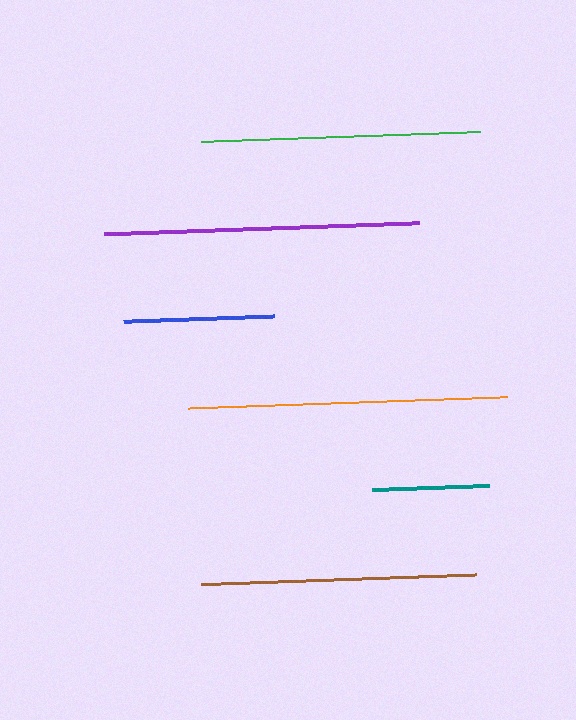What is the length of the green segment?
The green segment is approximately 278 pixels long.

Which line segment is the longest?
The orange line is the longest at approximately 320 pixels.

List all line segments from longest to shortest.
From longest to shortest: orange, purple, green, brown, blue, teal.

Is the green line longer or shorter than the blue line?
The green line is longer than the blue line.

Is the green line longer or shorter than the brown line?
The green line is longer than the brown line.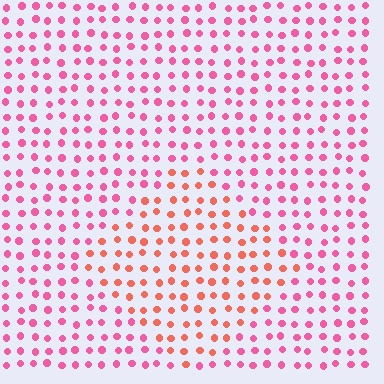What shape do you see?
I see a diamond.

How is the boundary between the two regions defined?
The boundary is defined purely by a slight shift in hue (about 35 degrees). Spacing, size, and orientation are identical on both sides.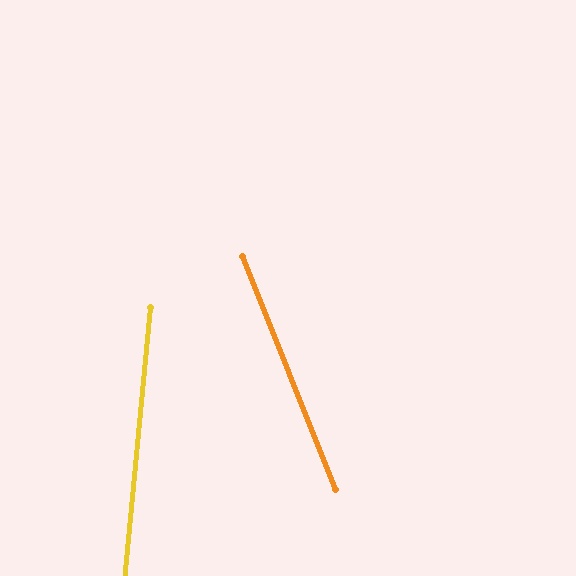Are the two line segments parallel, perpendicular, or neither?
Neither parallel nor perpendicular — they differ by about 27°.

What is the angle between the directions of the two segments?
Approximately 27 degrees.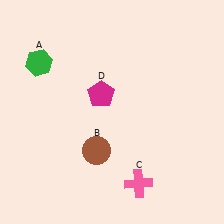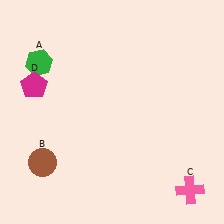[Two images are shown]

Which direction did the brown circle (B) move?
The brown circle (B) moved left.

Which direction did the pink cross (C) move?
The pink cross (C) moved right.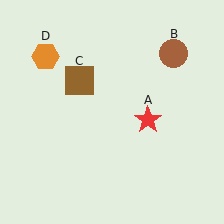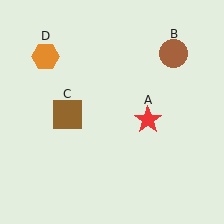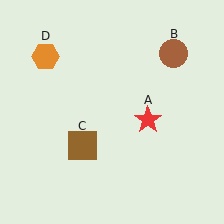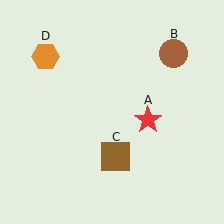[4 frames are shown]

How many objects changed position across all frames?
1 object changed position: brown square (object C).